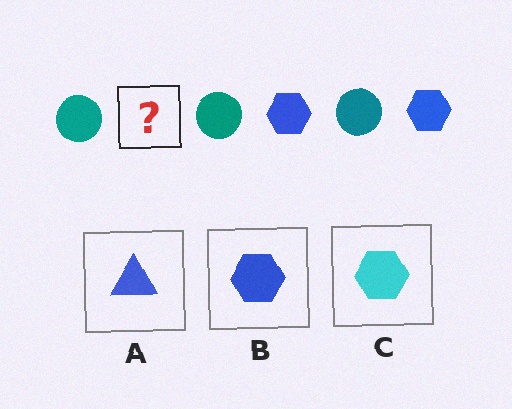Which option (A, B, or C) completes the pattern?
B.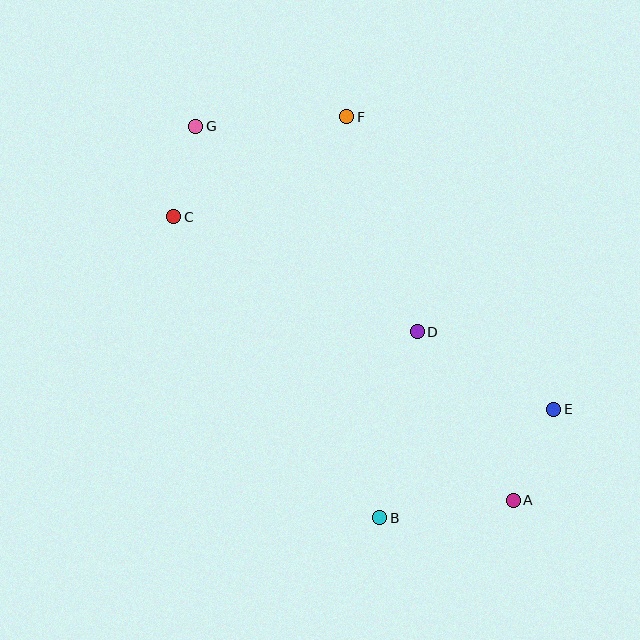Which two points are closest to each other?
Points C and G are closest to each other.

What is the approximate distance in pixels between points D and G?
The distance between D and G is approximately 302 pixels.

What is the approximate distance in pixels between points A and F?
The distance between A and F is approximately 418 pixels.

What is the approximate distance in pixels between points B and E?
The distance between B and E is approximately 205 pixels.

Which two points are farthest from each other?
Points A and G are farthest from each other.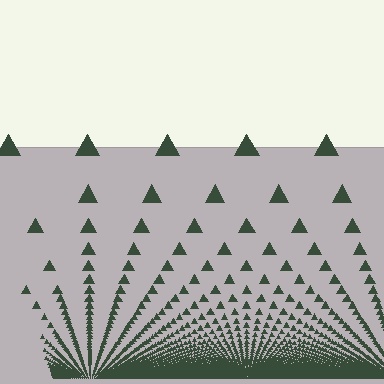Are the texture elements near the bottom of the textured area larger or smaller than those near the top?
Smaller. The gradient is inverted — elements near the bottom are smaller and denser.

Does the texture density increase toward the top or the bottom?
Density increases toward the bottom.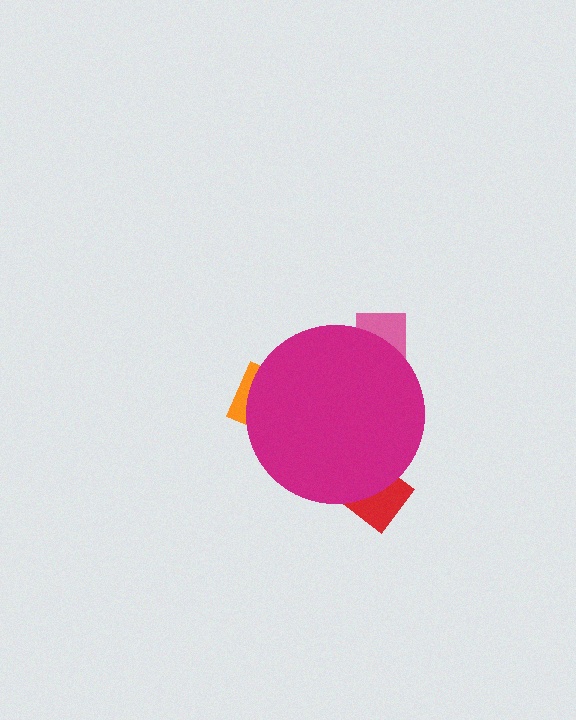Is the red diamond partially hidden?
Yes, the red diamond is partially hidden behind the magenta circle.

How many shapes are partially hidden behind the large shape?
3 shapes are partially hidden.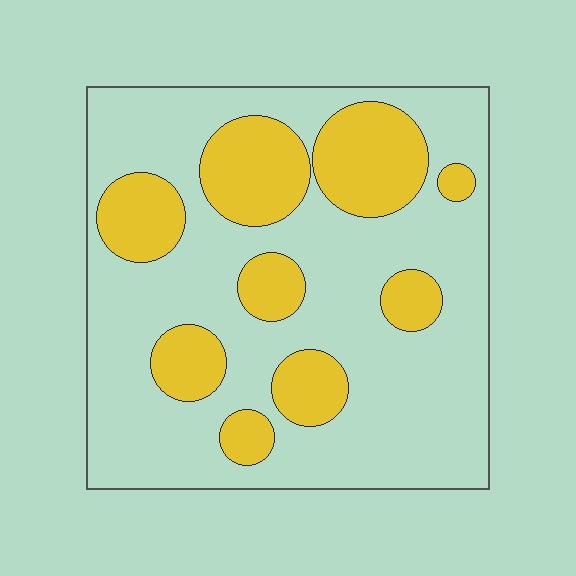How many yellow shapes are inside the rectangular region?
9.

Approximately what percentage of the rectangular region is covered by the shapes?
Approximately 30%.